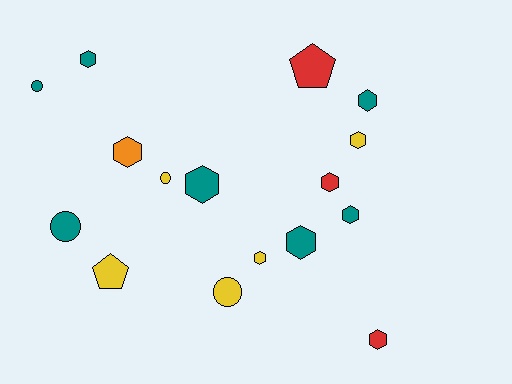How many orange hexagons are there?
There is 1 orange hexagon.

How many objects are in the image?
There are 16 objects.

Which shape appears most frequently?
Hexagon, with 10 objects.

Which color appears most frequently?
Teal, with 7 objects.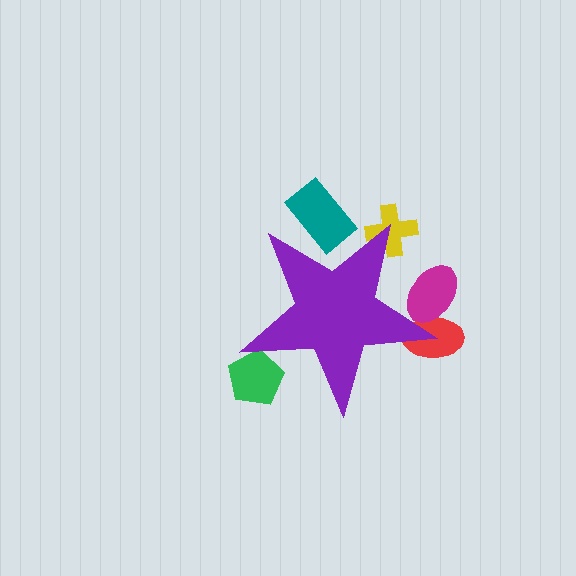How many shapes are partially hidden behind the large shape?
5 shapes are partially hidden.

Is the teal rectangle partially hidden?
Yes, the teal rectangle is partially hidden behind the purple star.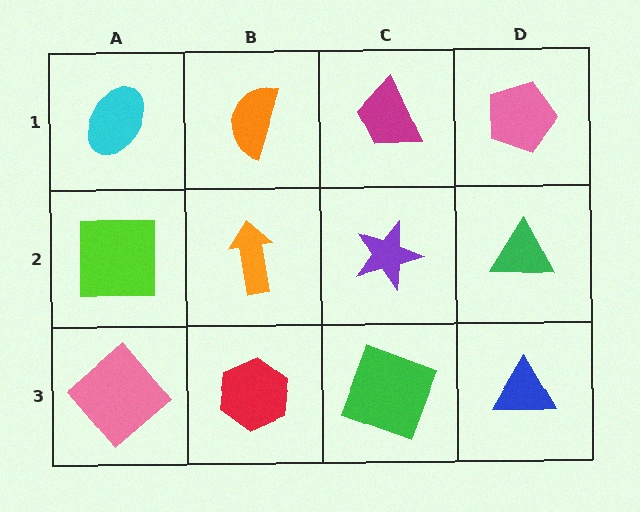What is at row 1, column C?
A magenta trapezoid.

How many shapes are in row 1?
4 shapes.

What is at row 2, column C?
A purple star.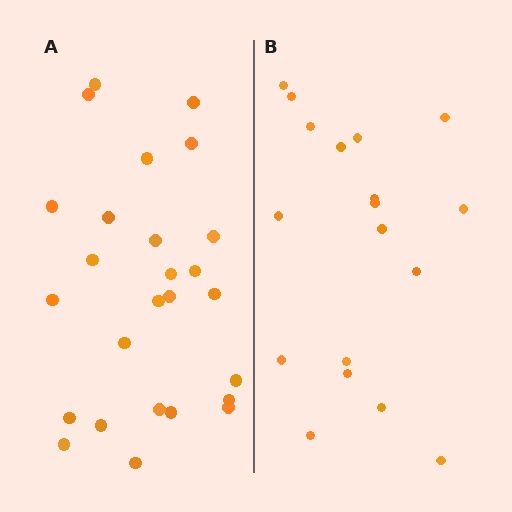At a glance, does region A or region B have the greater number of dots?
Region A (the left region) has more dots.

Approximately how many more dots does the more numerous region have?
Region A has roughly 8 or so more dots than region B.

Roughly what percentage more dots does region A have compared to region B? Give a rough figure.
About 45% more.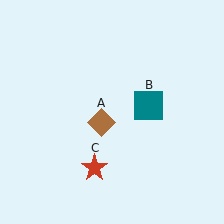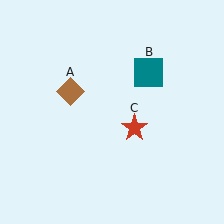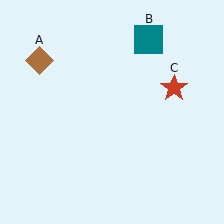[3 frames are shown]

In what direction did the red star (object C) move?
The red star (object C) moved up and to the right.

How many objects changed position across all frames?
3 objects changed position: brown diamond (object A), teal square (object B), red star (object C).